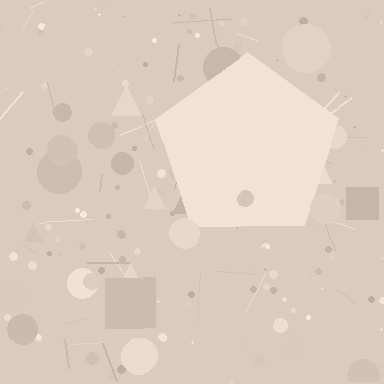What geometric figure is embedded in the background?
A pentagon is embedded in the background.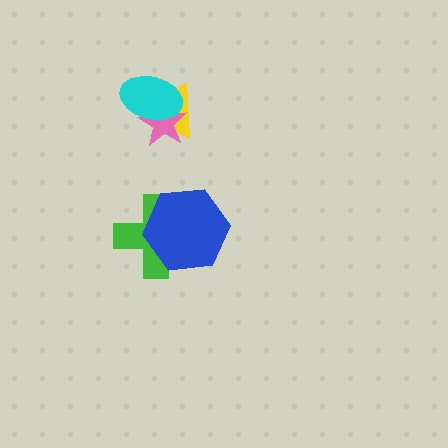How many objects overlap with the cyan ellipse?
2 objects overlap with the cyan ellipse.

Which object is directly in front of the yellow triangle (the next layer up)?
The pink star is directly in front of the yellow triangle.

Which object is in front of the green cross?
The blue hexagon is in front of the green cross.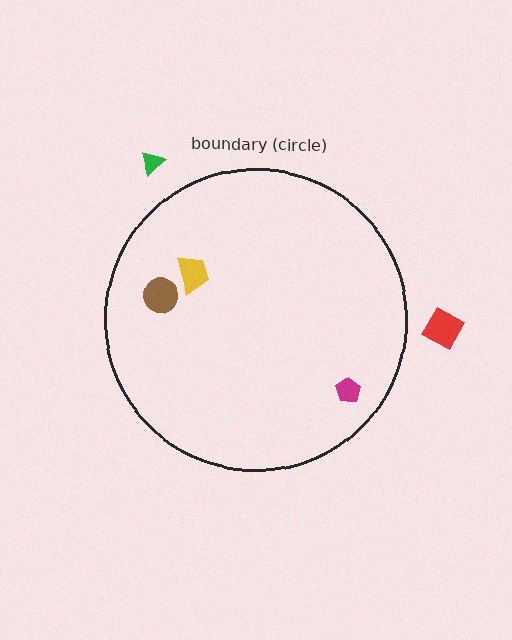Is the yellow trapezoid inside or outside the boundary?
Inside.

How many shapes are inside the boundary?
3 inside, 2 outside.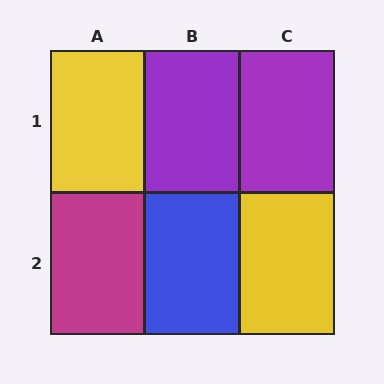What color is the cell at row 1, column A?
Yellow.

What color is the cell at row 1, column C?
Purple.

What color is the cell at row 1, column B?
Purple.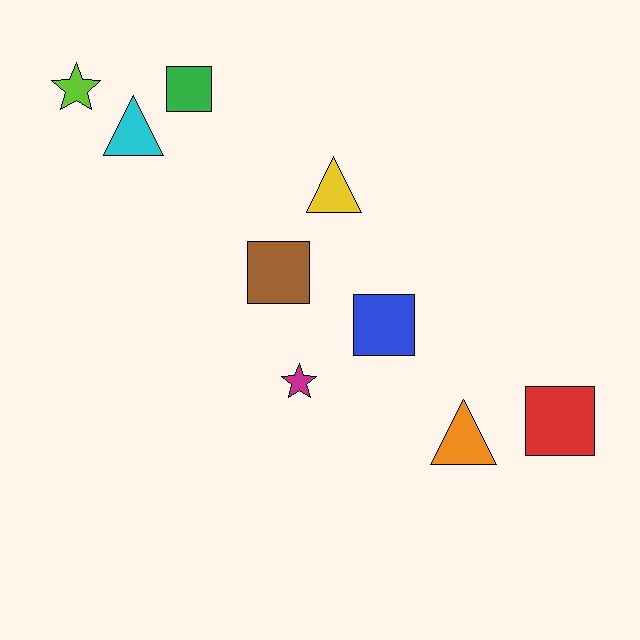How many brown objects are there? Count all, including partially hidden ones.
There is 1 brown object.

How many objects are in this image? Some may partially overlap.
There are 9 objects.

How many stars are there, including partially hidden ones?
There are 2 stars.